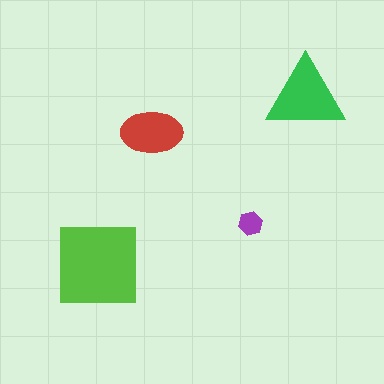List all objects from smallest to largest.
The purple hexagon, the red ellipse, the green triangle, the lime square.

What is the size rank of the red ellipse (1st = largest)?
3rd.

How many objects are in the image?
There are 4 objects in the image.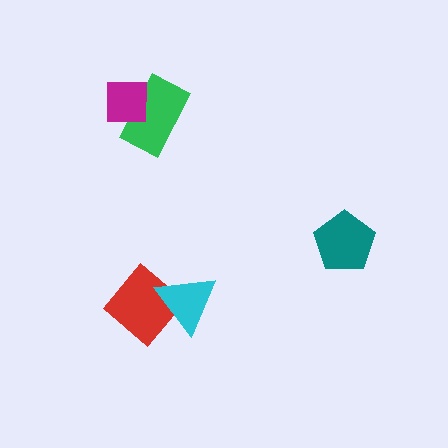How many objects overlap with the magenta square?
1 object overlaps with the magenta square.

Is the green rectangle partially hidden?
Yes, it is partially covered by another shape.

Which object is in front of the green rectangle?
The magenta square is in front of the green rectangle.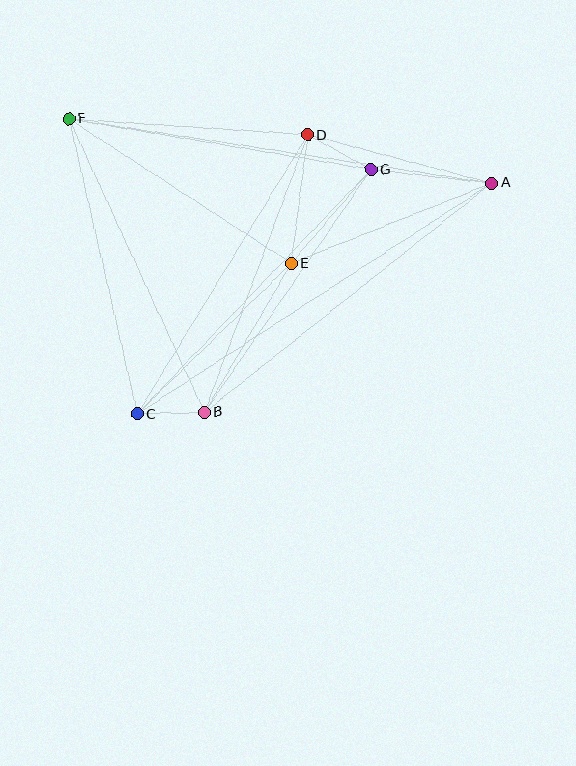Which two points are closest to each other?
Points B and C are closest to each other.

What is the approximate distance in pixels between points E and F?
The distance between E and F is approximately 265 pixels.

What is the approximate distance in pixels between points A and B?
The distance between A and B is approximately 368 pixels.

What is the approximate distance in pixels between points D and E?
The distance between D and E is approximately 130 pixels.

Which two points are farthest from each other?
Points A and F are farthest from each other.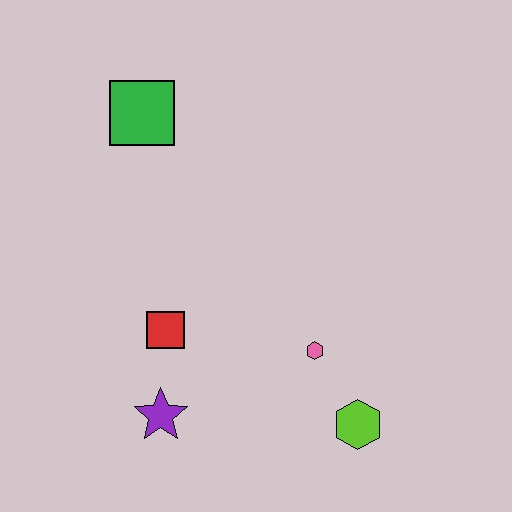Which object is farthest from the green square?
The lime hexagon is farthest from the green square.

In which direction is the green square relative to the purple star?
The green square is above the purple star.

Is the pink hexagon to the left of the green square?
No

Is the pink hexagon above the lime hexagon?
Yes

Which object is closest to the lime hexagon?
The pink hexagon is closest to the lime hexagon.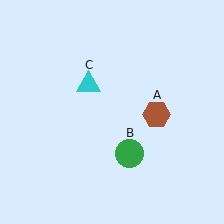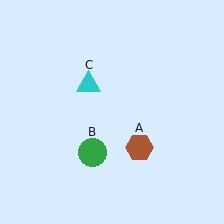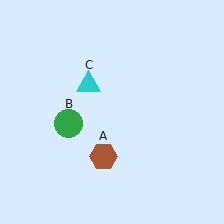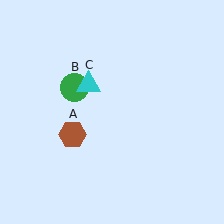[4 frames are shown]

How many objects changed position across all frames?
2 objects changed position: brown hexagon (object A), green circle (object B).